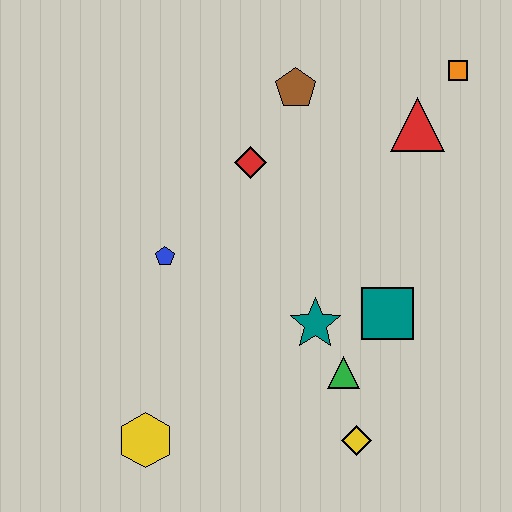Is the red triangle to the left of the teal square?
No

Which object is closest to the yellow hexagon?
The blue pentagon is closest to the yellow hexagon.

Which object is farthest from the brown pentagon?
The yellow hexagon is farthest from the brown pentagon.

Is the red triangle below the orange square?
Yes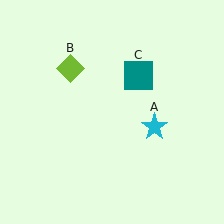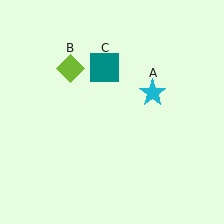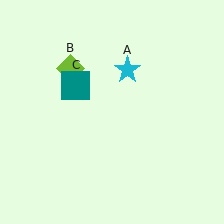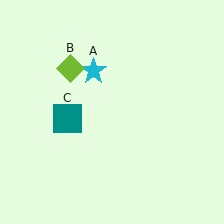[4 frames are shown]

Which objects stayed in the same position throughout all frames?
Lime diamond (object B) remained stationary.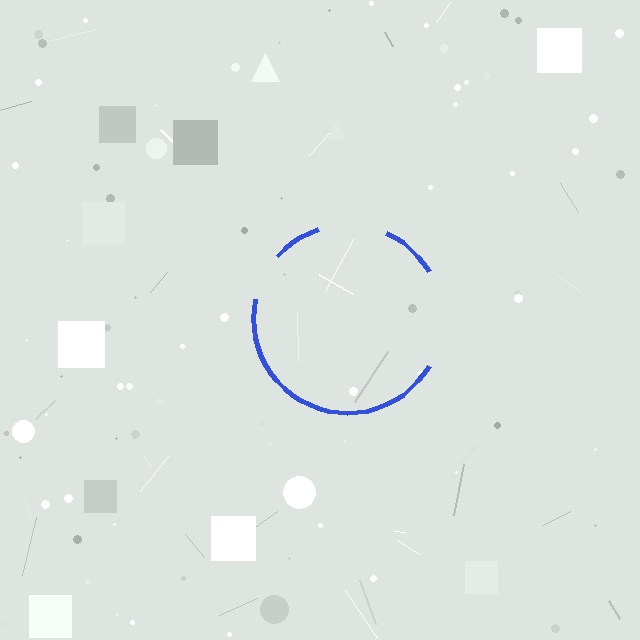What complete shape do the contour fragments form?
The contour fragments form a circle.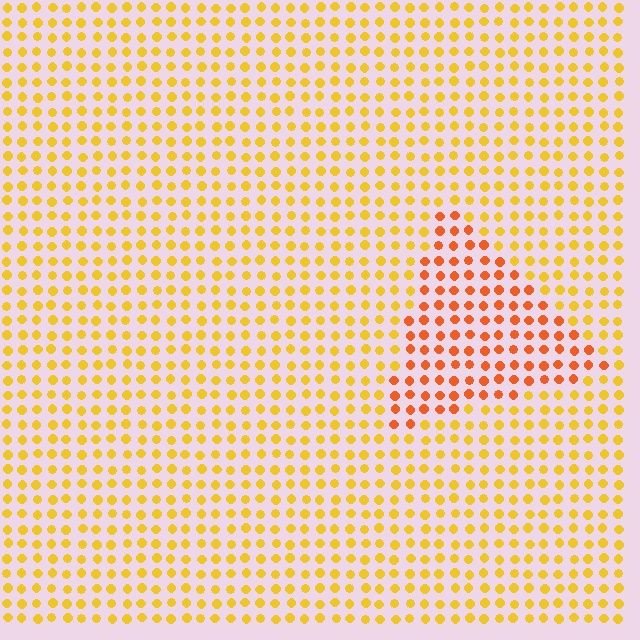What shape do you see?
I see a triangle.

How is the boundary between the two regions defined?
The boundary is defined purely by a slight shift in hue (about 31 degrees). Spacing, size, and orientation are identical on both sides.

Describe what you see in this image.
The image is filled with small yellow elements in a uniform arrangement. A triangle-shaped region is visible where the elements are tinted to a slightly different hue, forming a subtle color boundary.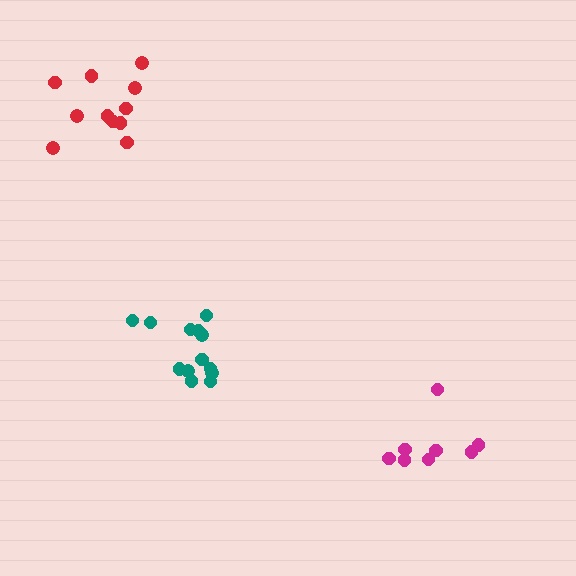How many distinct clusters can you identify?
There are 3 distinct clusters.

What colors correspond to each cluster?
The clusters are colored: teal, magenta, red.